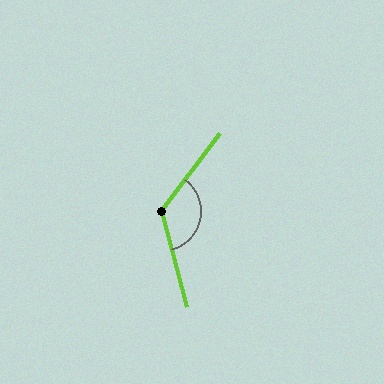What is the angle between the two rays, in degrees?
Approximately 128 degrees.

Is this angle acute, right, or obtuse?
It is obtuse.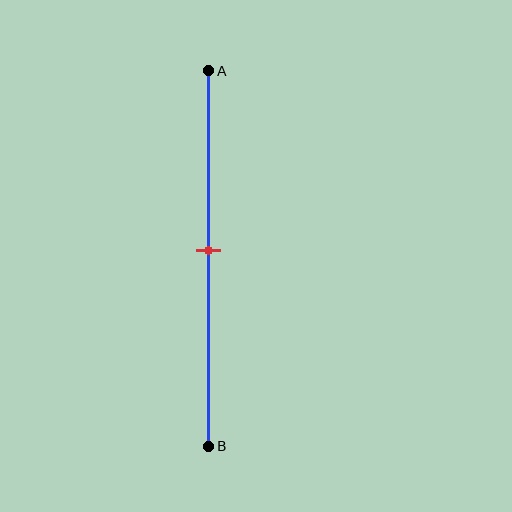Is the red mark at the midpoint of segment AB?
Yes, the mark is approximately at the midpoint.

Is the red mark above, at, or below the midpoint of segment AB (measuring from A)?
The red mark is approximately at the midpoint of segment AB.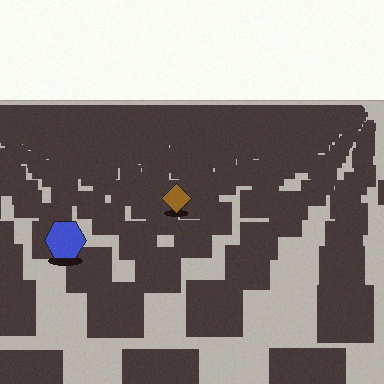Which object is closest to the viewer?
The blue hexagon is closest. The texture marks near it are larger and more spread out.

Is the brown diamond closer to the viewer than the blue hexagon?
No. The blue hexagon is closer — you can tell from the texture gradient: the ground texture is coarser near it.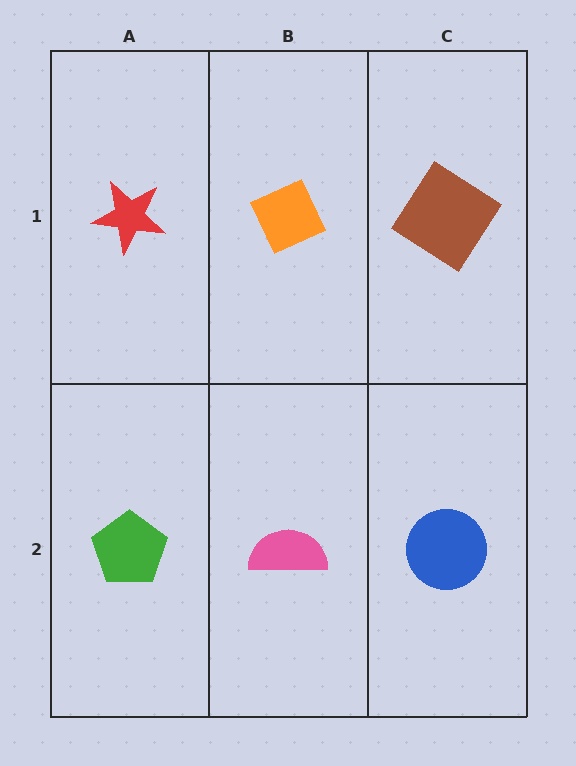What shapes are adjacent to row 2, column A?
A red star (row 1, column A), a pink semicircle (row 2, column B).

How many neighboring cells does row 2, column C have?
2.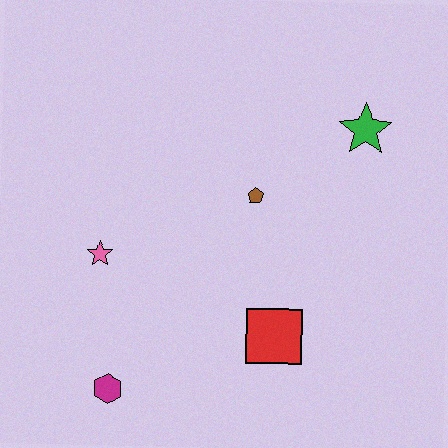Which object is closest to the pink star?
The magenta hexagon is closest to the pink star.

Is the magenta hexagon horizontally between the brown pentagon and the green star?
No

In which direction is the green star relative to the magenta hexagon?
The green star is above the magenta hexagon.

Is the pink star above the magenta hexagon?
Yes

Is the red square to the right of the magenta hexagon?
Yes